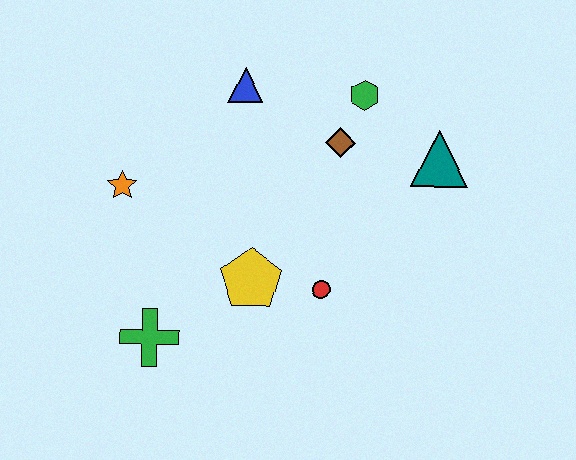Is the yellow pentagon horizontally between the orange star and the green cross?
No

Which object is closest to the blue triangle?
The brown diamond is closest to the blue triangle.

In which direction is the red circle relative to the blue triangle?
The red circle is below the blue triangle.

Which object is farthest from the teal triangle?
The green cross is farthest from the teal triangle.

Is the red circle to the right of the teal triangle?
No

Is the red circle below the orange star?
Yes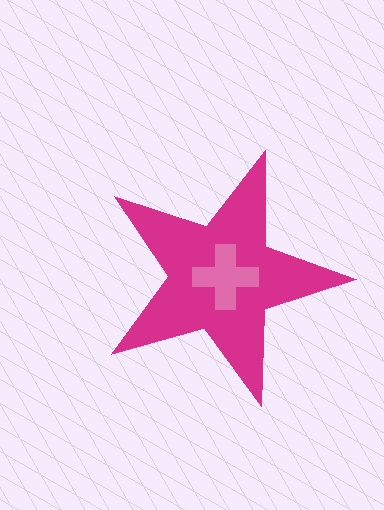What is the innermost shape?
The pink cross.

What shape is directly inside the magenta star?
The pink cross.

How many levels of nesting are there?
2.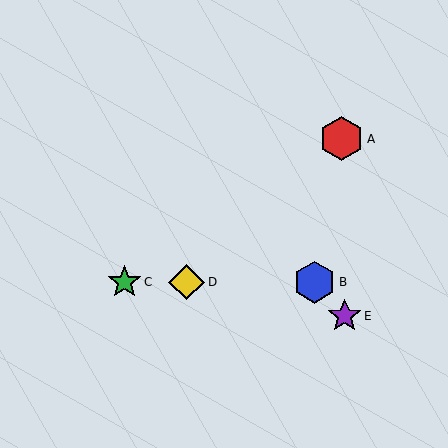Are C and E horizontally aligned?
No, C is at y≈282 and E is at y≈316.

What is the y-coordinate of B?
Object B is at y≈282.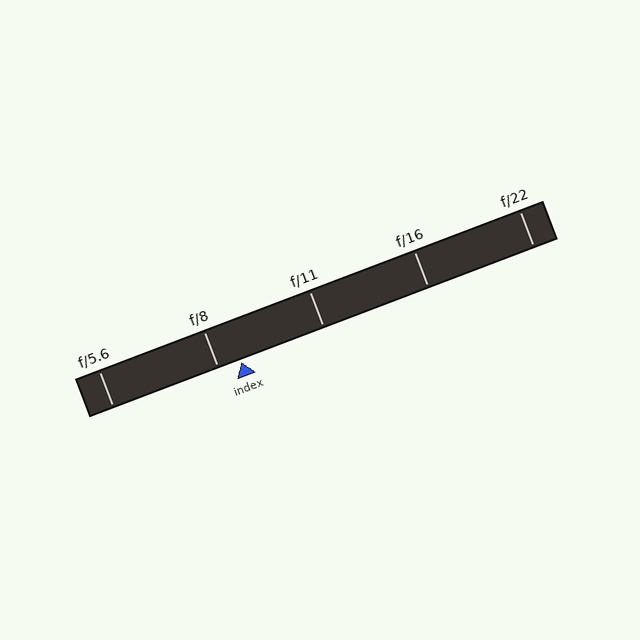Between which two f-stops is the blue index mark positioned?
The index mark is between f/8 and f/11.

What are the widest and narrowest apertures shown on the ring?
The widest aperture shown is f/5.6 and the narrowest is f/22.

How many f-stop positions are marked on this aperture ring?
There are 5 f-stop positions marked.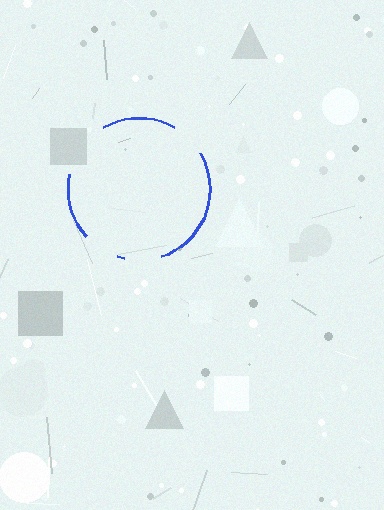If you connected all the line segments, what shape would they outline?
They would outline a circle.